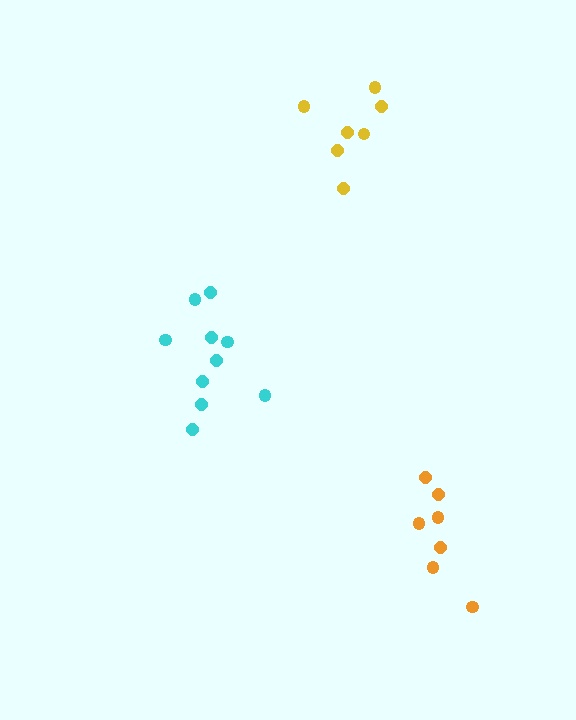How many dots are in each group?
Group 1: 7 dots, Group 2: 10 dots, Group 3: 7 dots (24 total).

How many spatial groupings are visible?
There are 3 spatial groupings.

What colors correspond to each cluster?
The clusters are colored: orange, cyan, yellow.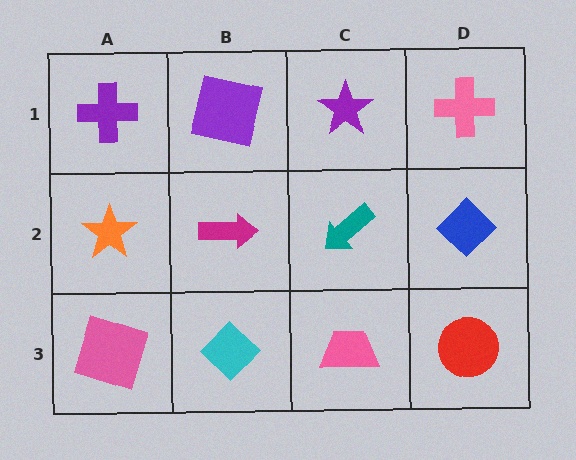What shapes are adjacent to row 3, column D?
A blue diamond (row 2, column D), a pink trapezoid (row 3, column C).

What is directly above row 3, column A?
An orange star.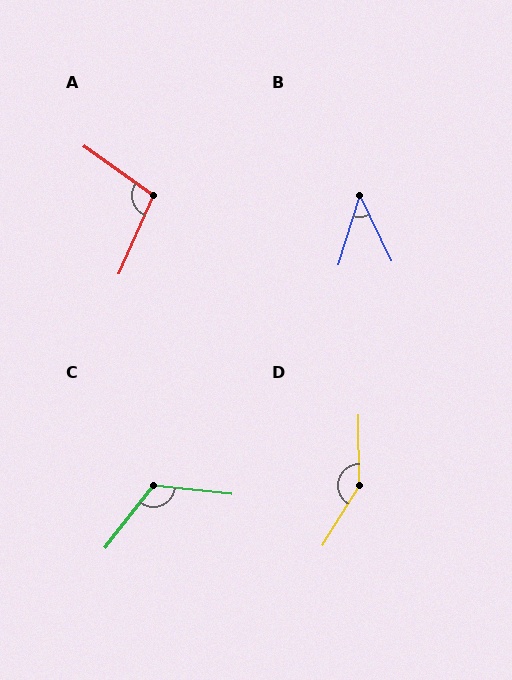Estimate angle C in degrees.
Approximately 122 degrees.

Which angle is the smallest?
B, at approximately 43 degrees.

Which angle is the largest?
D, at approximately 148 degrees.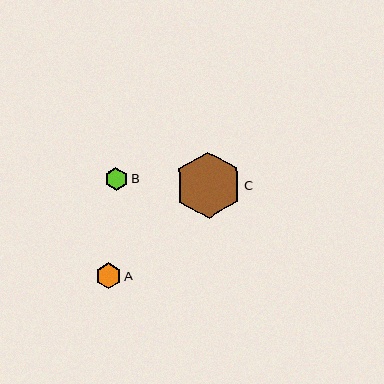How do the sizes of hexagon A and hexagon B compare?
Hexagon A and hexagon B are approximately the same size.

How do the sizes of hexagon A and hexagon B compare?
Hexagon A and hexagon B are approximately the same size.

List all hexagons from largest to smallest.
From largest to smallest: C, A, B.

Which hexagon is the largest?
Hexagon C is the largest with a size of approximately 66 pixels.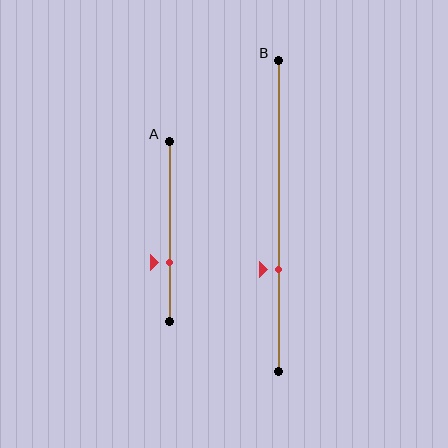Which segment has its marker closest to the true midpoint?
Segment A has its marker closest to the true midpoint.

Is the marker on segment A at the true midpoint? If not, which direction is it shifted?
No, the marker on segment A is shifted downward by about 17% of the segment length.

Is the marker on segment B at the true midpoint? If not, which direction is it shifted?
No, the marker on segment B is shifted downward by about 17% of the segment length.